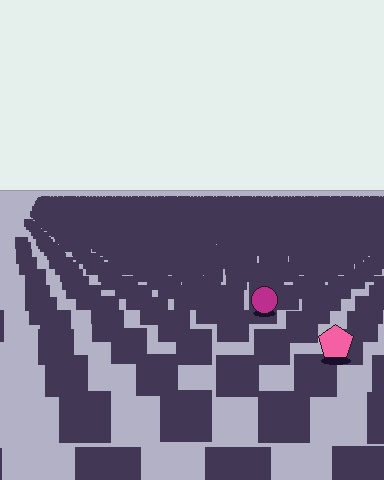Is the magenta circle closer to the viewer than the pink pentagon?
No. The pink pentagon is closer — you can tell from the texture gradient: the ground texture is coarser near it.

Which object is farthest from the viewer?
The magenta circle is farthest from the viewer. It appears smaller and the ground texture around it is denser.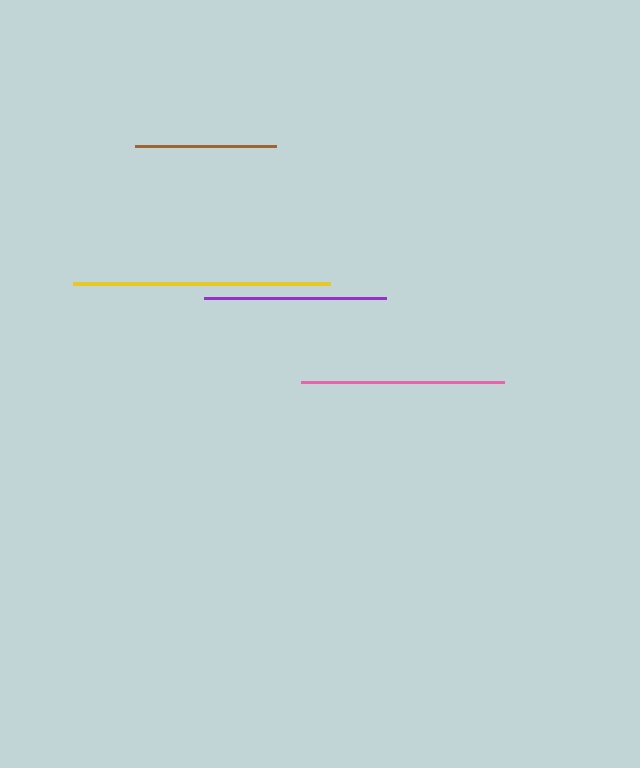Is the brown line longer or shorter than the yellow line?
The yellow line is longer than the brown line.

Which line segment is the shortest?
The brown line is the shortest at approximately 141 pixels.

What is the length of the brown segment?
The brown segment is approximately 141 pixels long.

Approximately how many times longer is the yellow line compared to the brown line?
The yellow line is approximately 1.8 times the length of the brown line.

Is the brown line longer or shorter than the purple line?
The purple line is longer than the brown line.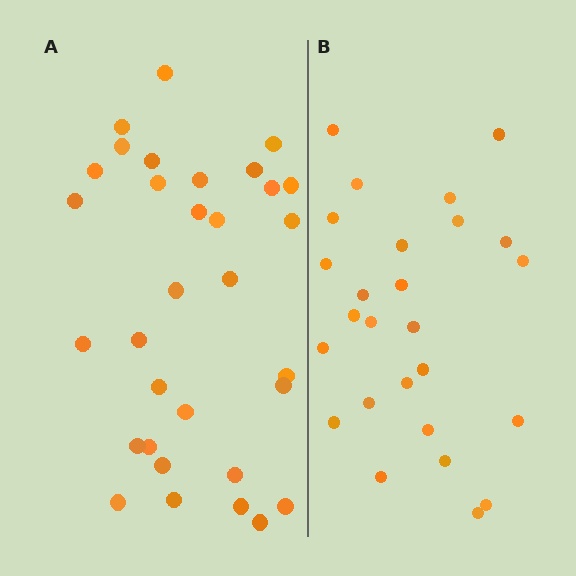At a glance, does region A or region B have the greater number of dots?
Region A (the left region) has more dots.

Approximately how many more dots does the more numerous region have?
Region A has about 6 more dots than region B.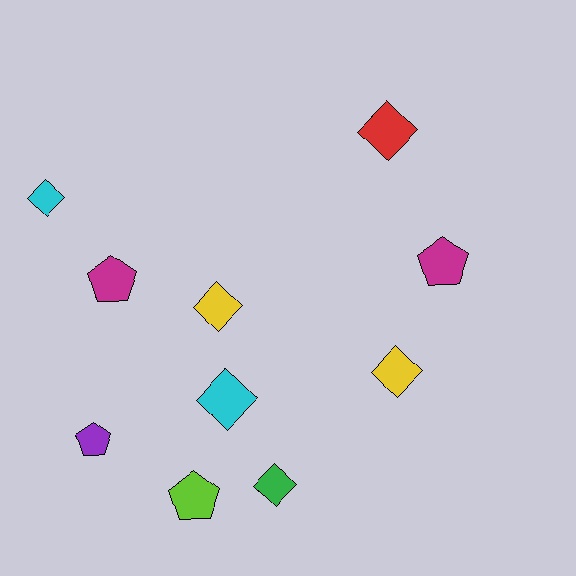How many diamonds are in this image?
There are 6 diamonds.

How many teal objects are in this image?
There are no teal objects.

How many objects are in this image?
There are 10 objects.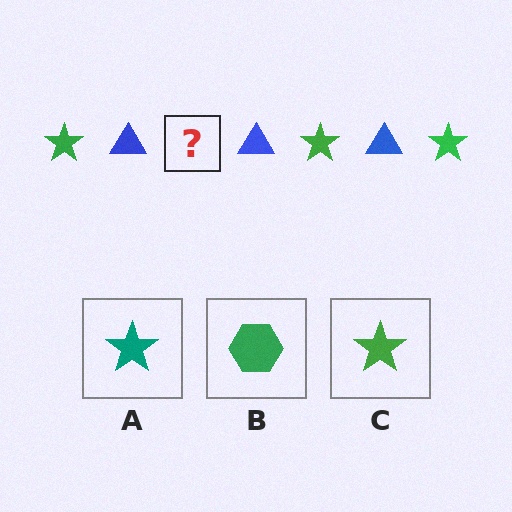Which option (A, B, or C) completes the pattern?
C.